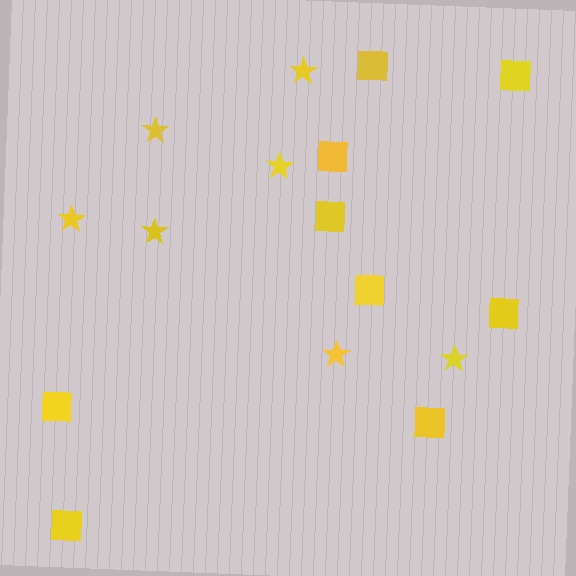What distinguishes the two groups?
There are 2 groups: one group of stars (7) and one group of squares (9).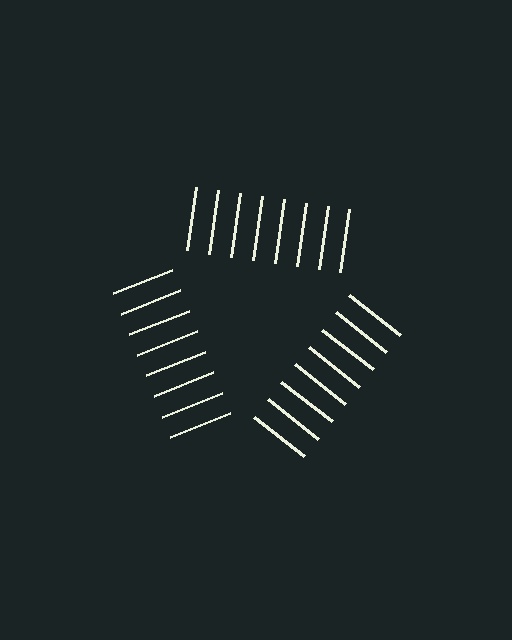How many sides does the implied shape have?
3 sides — the line-ends trace a triangle.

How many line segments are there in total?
24 — 8 along each of the 3 edges.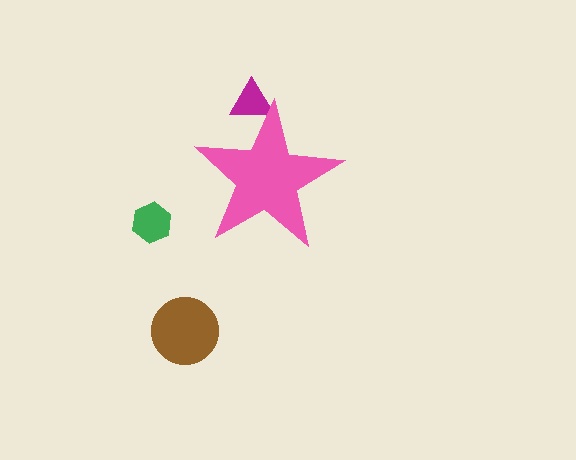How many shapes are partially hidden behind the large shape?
1 shape is partially hidden.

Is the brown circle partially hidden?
No, the brown circle is fully visible.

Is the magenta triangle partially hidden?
Yes, the magenta triangle is partially hidden behind the pink star.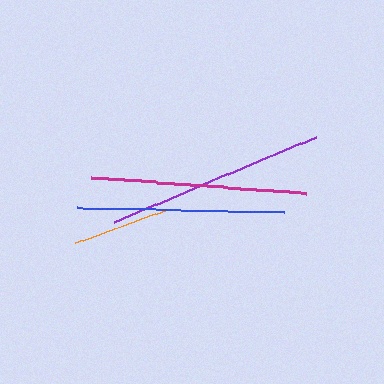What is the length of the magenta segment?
The magenta segment is approximately 216 pixels long.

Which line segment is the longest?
The purple line is the longest at approximately 220 pixels.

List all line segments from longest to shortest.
From longest to shortest: purple, magenta, blue, orange.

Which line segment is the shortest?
The orange line is the shortest at approximately 95 pixels.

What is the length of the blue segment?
The blue segment is approximately 208 pixels long.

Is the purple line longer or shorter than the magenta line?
The purple line is longer than the magenta line.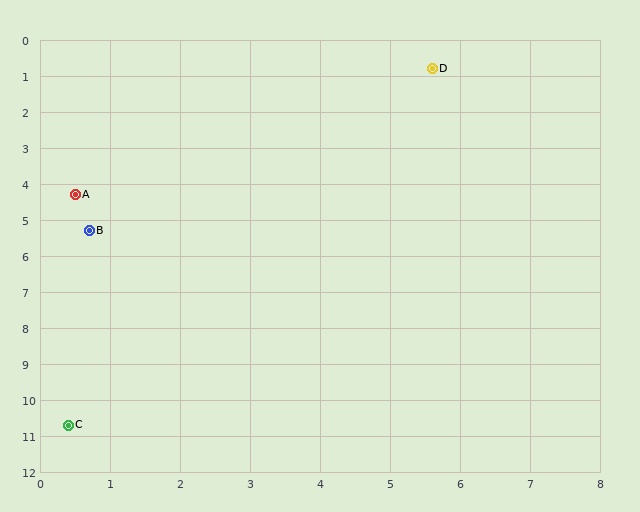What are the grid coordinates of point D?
Point D is at approximately (5.6, 0.8).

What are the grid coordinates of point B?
Point B is at approximately (0.7, 5.3).